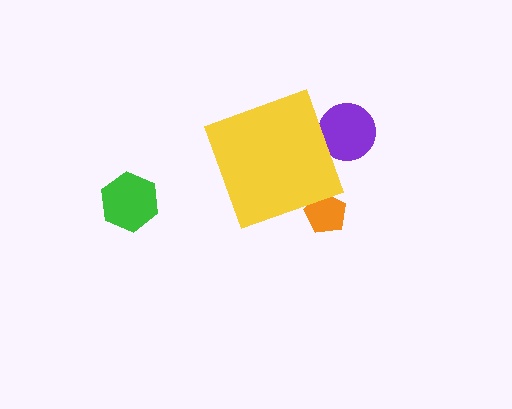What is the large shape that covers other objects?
A yellow diamond.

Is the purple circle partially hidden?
Yes, the purple circle is partially hidden behind the yellow diamond.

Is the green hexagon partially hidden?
No, the green hexagon is fully visible.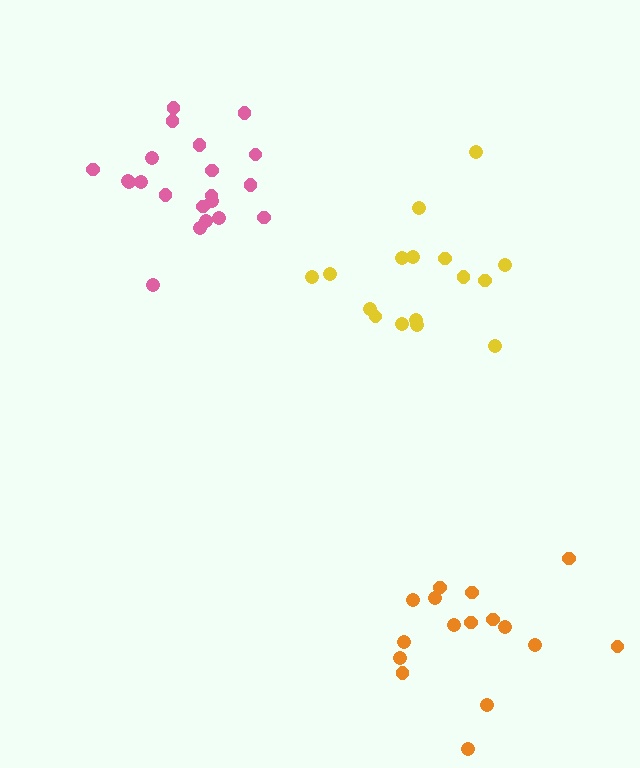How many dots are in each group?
Group 1: 16 dots, Group 2: 16 dots, Group 3: 21 dots (53 total).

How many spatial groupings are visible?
There are 3 spatial groupings.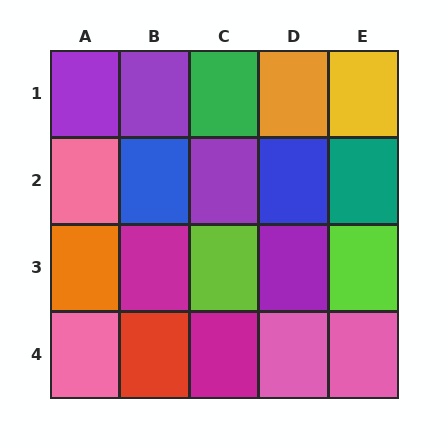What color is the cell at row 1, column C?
Green.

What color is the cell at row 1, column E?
Yellow.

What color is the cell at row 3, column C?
Lime.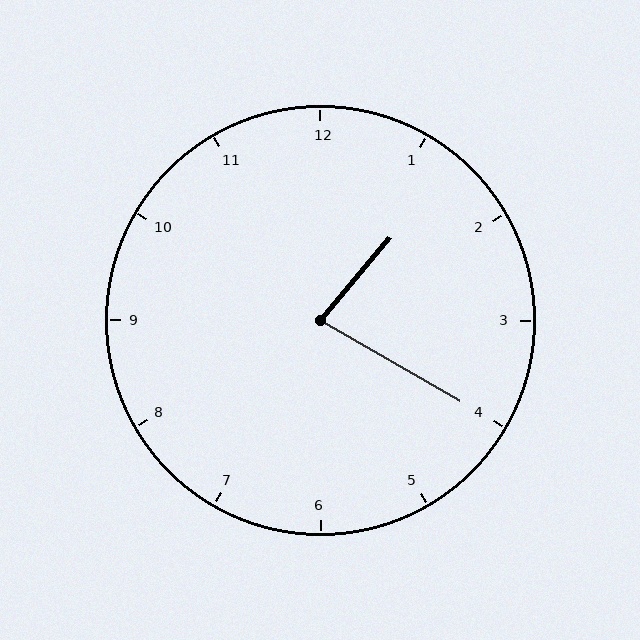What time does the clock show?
1:20.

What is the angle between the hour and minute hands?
Approximately 80 degrees.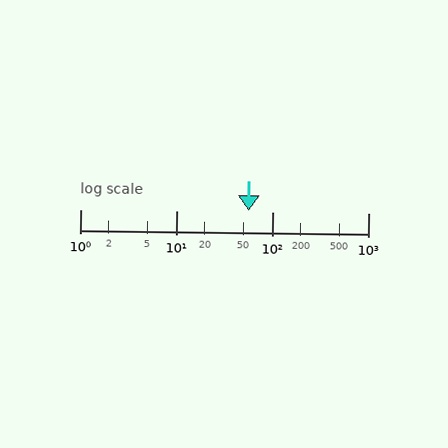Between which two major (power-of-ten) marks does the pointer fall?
The pointer is between 10 and 100.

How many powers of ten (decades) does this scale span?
The scale spans 3 decades, from 1 to 1000.